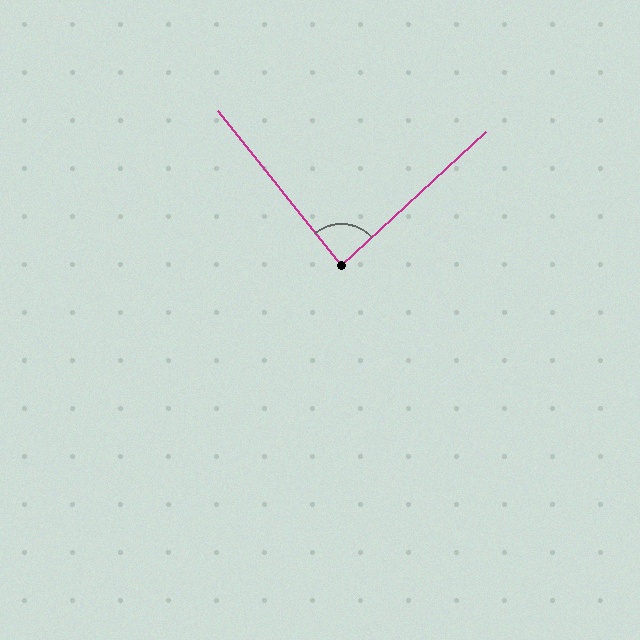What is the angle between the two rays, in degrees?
Approximately 86 degrees.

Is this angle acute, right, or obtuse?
It is approximately a right angle.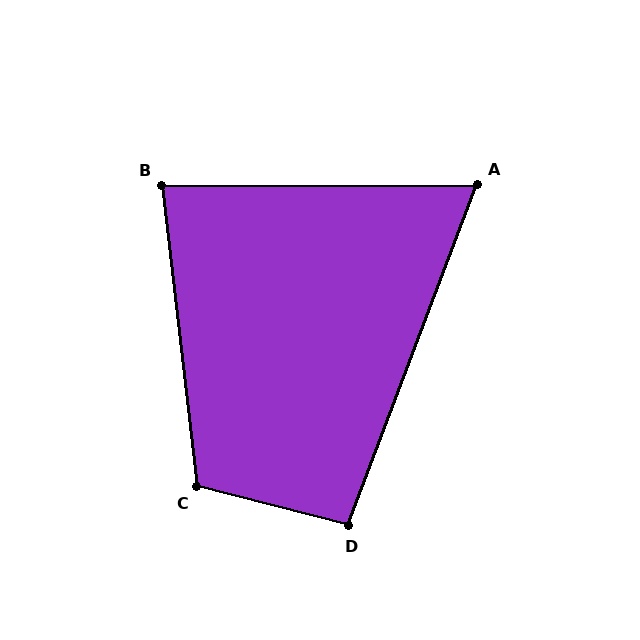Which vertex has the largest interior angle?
C, at approximately 111 degrees.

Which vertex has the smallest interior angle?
A, at approximately 69 degrees.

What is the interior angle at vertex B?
Approximately 84 degrees (acute).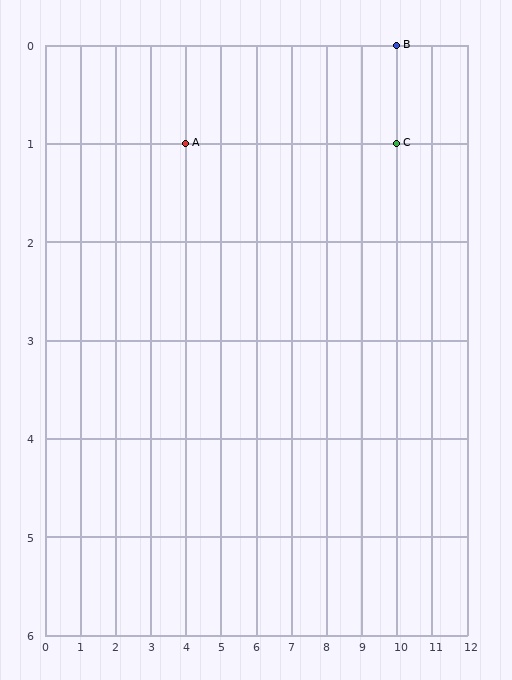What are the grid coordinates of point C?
Point C is at grid coordinates (10, 1).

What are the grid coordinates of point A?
Point A is at grid coordinates (4, 1).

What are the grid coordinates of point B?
Point B is at grid coordinates (10, 0).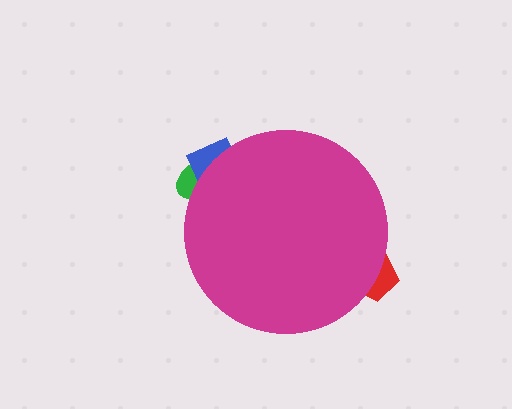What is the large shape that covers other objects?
A magenta circle.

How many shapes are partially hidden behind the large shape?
3 shapes are partially hidden.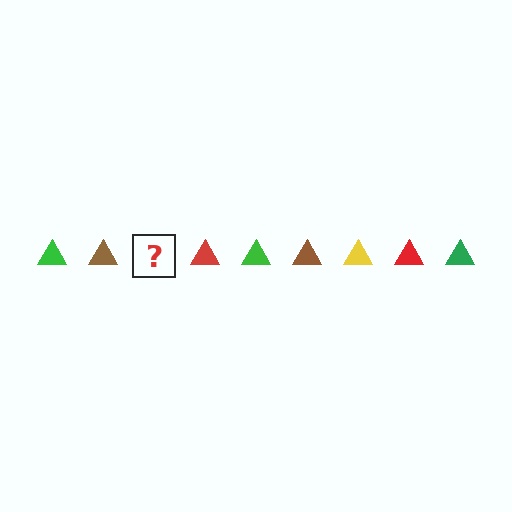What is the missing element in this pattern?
The missing element is a yellow triangle.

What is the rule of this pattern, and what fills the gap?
The rule is that the pattern cycles through green, brown, yellow, red triangles. The gap should be filled with a yellow triangle.